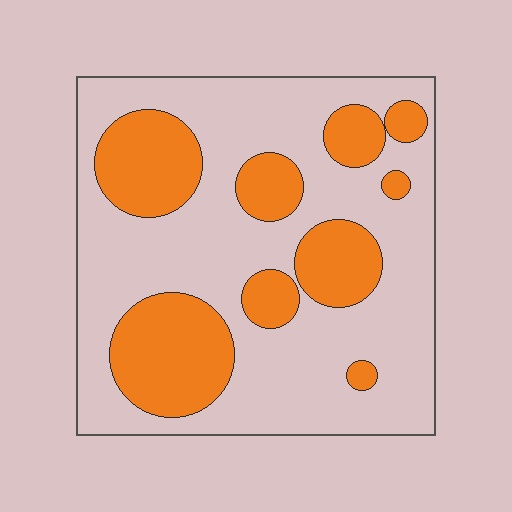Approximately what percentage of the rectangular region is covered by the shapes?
Approximately 30%.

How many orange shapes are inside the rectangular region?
9.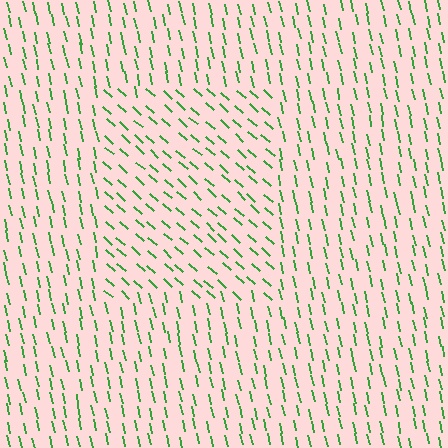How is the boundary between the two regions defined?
The boundary is defined purely by a change in line orientation (approximately 35 degrees difference). All lines are the same color and thickness.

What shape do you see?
I see a rectangle.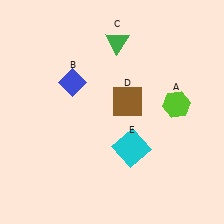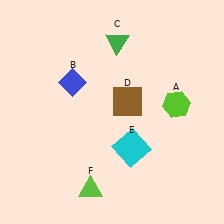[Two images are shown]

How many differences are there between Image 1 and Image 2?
There is 1 difference between the two images.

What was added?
A lime triangle (F) was added in Image 2.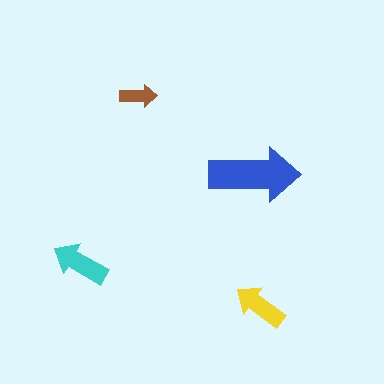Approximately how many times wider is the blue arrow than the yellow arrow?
About 1.5 times wider.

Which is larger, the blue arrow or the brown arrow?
The blue one.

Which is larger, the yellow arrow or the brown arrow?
The yellow one.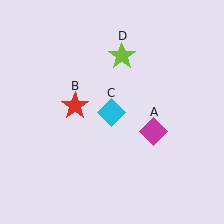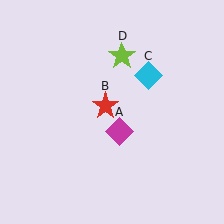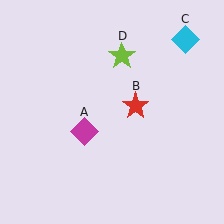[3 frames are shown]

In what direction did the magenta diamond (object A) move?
The magenta diamond (object A) moved left.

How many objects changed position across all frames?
3 objects changed position: magenta diamond (object A), red star (object B), cyan diamond (object C).